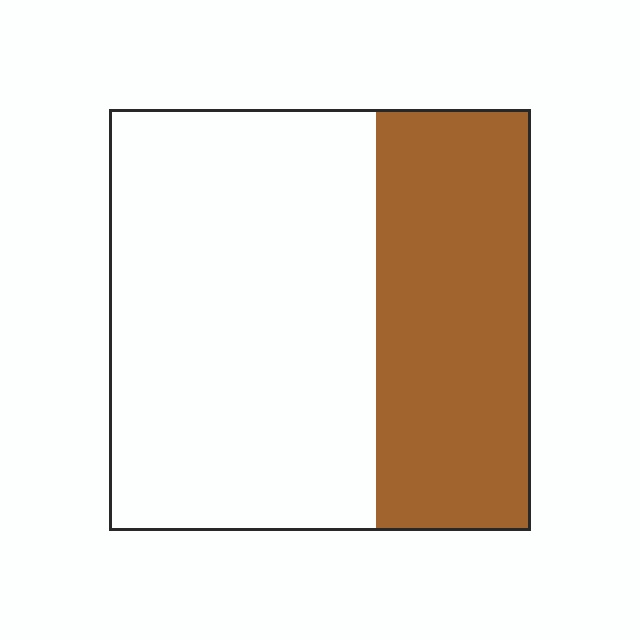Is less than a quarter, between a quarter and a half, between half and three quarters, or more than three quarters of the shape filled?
Between a quarter and a half.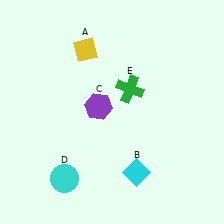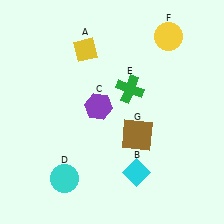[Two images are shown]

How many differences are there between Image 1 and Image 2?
There are 2 differences between the two images.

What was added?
A yellow circle (F), a brown square (G) were added in Image 2.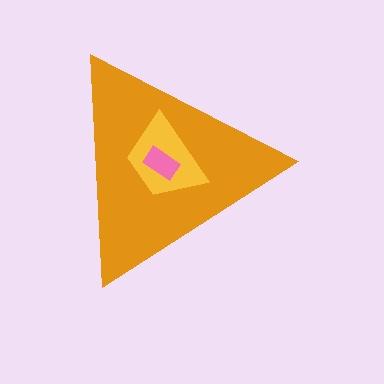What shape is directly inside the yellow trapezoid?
The pink rectangle.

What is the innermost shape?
The pink rectangle.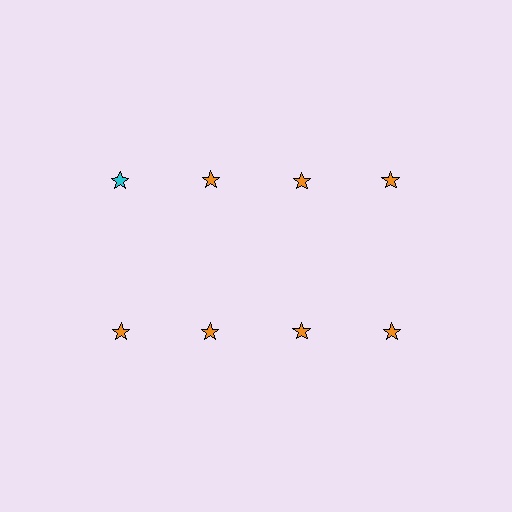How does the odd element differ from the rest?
It has a different color: cyan instead of orange.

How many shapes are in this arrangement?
There are 8 shapes arranged in a grid pattern.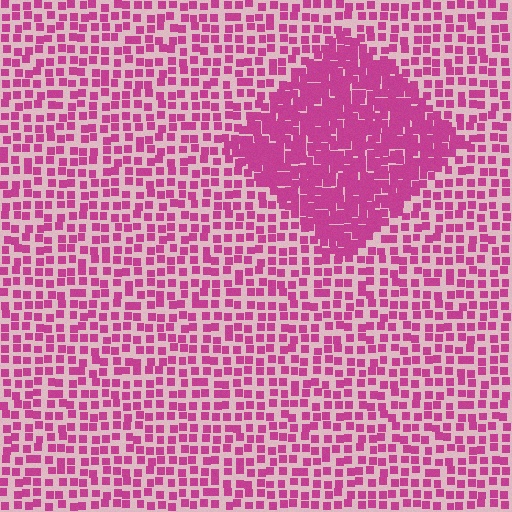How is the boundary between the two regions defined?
The boundary is defined by a change in element density (approximately 2.2x ratio). All elements are the same color, size, and shape.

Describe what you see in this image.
The image contains small magenta elements arranged at two different densities. A diamond-shaped region is visible where the elements are more densely packed than the surrounding area.